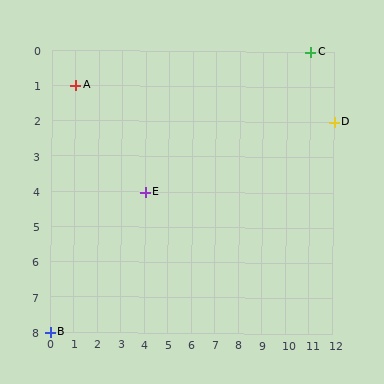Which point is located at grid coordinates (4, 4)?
Point E is at (4, 4).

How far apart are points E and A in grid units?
Points E and A are 3 columns and 3 rows apart (about 4.2 grid units diagonally).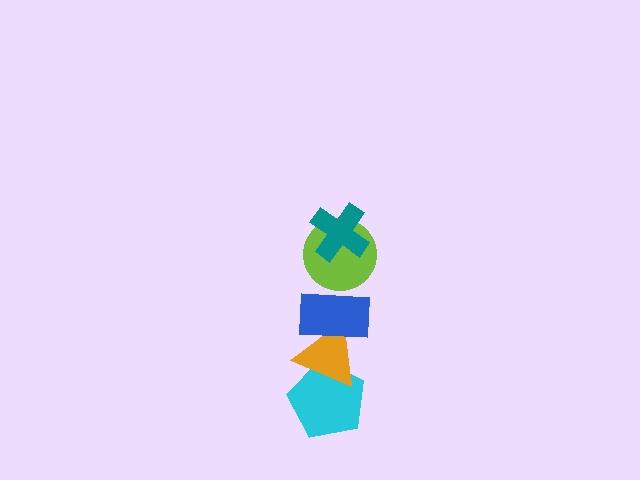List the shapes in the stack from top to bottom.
From top to bottom: the teal cross, the lime circle, the blue rectangle, the orange triangle, the cyan pentagon.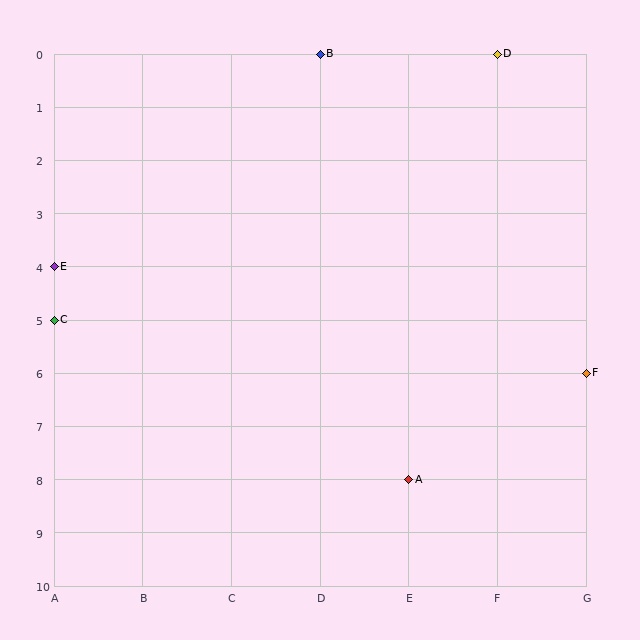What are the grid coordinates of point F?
Point F is at grid coordinates (G, 6).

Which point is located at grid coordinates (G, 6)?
Point F is at (G, 6).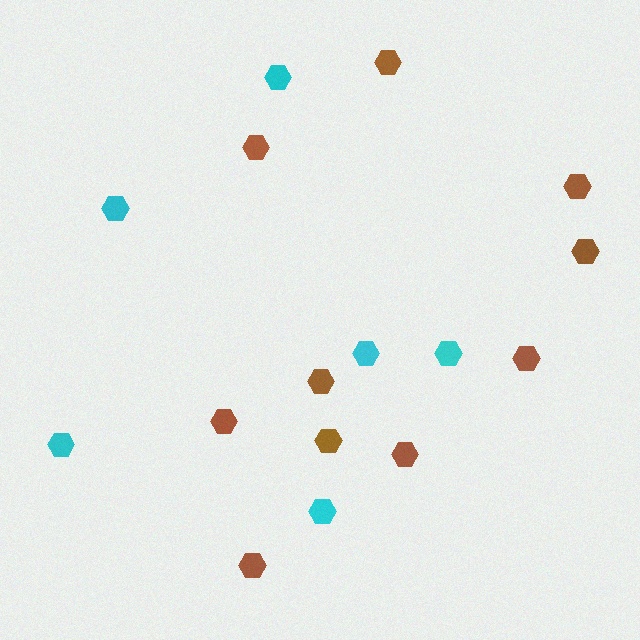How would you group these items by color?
There are 2 groups: one group of brown hexagons (10) and one group of cyan hexagons (6).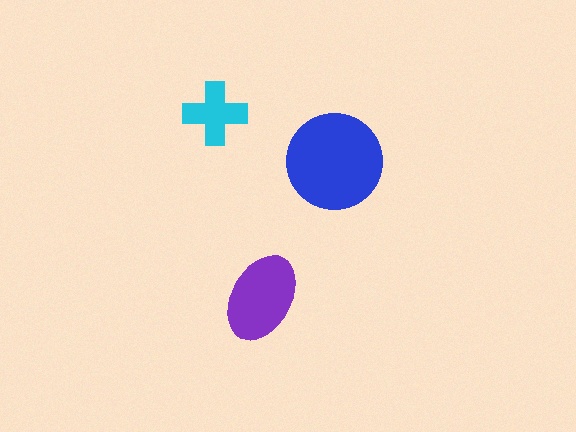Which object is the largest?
The blue circle.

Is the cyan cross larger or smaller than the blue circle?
Smaller.